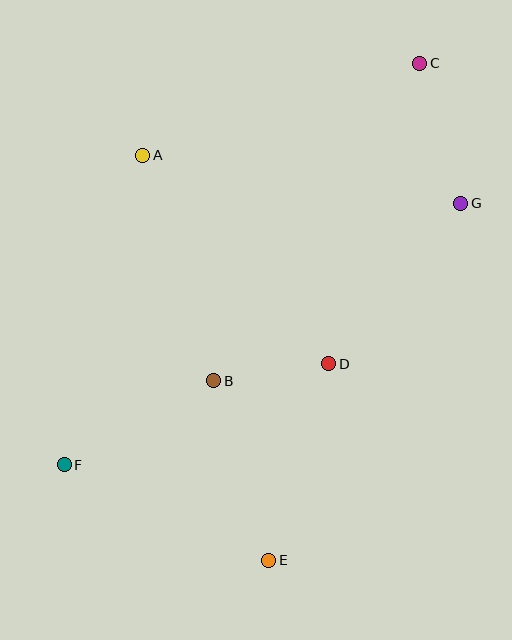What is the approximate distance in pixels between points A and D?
The distance between A and D is approximately 279 pixels.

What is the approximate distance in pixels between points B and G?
The distance between B and G is approximately 304 pixels.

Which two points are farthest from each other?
Points C and F are farthest from each other.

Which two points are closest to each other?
Points B and D are closest to each other.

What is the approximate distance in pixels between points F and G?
The distance between F and G is approximately 475 pixels.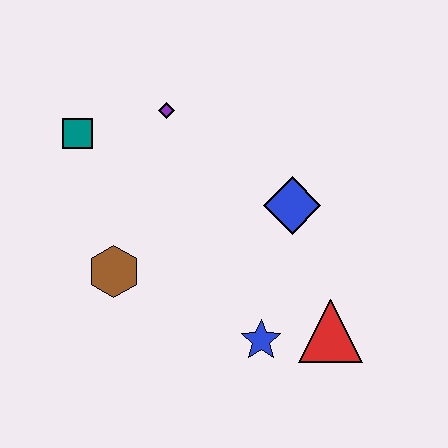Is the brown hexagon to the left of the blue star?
Yes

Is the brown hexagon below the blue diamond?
Yes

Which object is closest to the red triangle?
The blue star is closest to the red triangle.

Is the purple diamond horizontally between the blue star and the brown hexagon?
Yes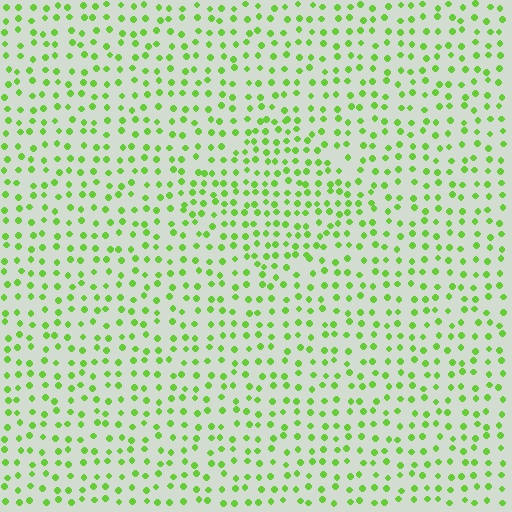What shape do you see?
I see a diamond.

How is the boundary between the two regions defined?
The boundary is defined by a change in element density (approximately 1.5x ratio). All elements are the same color, size, and shape.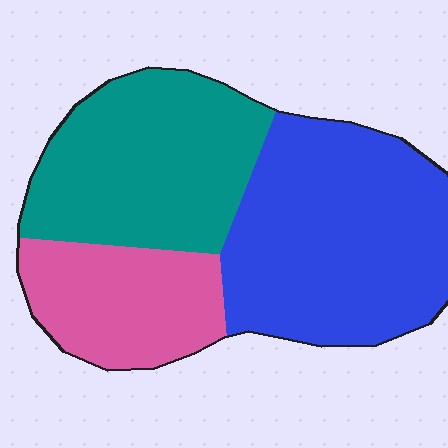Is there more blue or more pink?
Blue.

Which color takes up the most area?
Blue, at roughly 45%.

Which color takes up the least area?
Pink, at roughly 20%.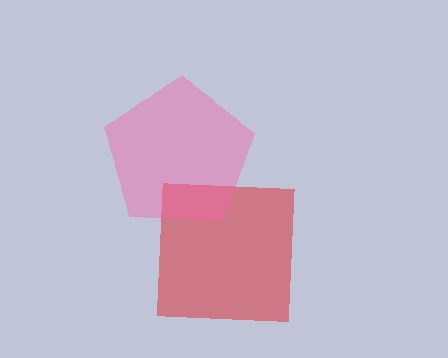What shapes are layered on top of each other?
The layered shapes are: a red square, a pink pentagon.